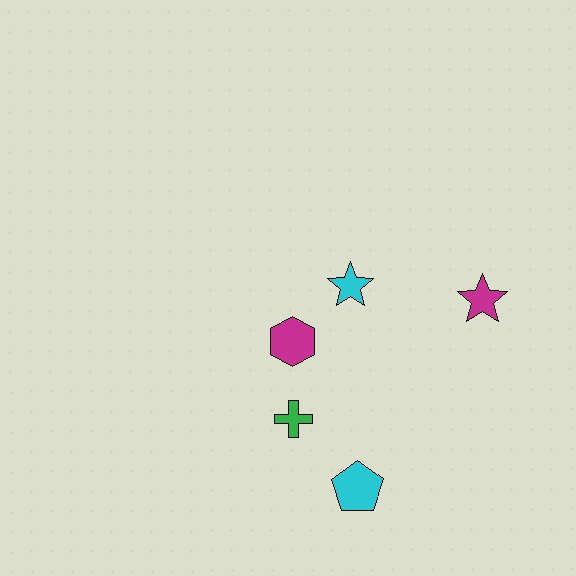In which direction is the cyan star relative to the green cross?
The cyan star is above the green cross.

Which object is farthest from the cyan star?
The cyan pentagon is farthest from the cyan star.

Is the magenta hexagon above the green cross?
Yes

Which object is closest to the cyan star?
The magenta hexagon is closest to the cyan star.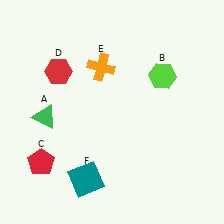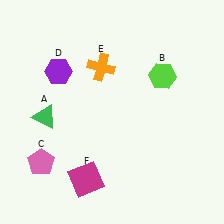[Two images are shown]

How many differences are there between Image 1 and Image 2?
There are 3 differences between the two images.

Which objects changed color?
C changed from red to pink. D changed from red to purple. F changed from teal to magenta.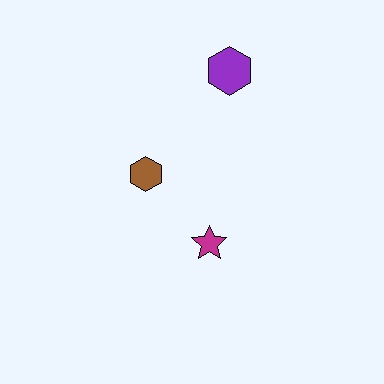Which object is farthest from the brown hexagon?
The purple hexagon is farthest from the brown hexagon.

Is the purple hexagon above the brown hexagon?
Yes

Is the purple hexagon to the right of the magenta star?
Yes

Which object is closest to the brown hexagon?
The magenta star is closest to the brown hexagon.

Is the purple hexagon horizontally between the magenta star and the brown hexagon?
No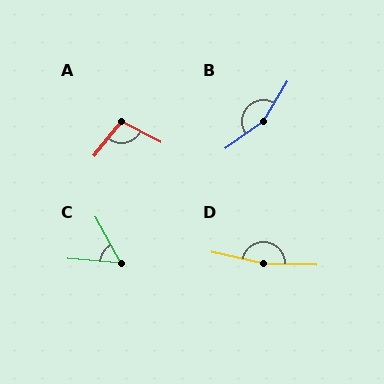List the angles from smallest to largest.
C (56°), A (100°), B (157°), D (170°).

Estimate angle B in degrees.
Approximately 157 degrees.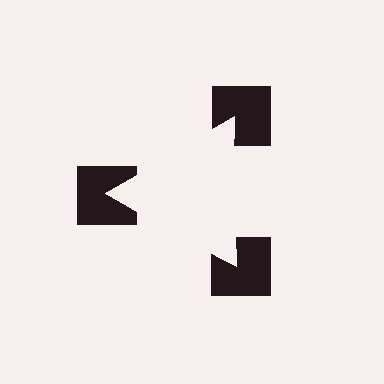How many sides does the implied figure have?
3 sides.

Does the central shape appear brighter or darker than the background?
It typically appears slightly brighter than the background, even though no actual brightness change is drawn.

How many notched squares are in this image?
There are 3 — one at each vertex of the illusory triangle.